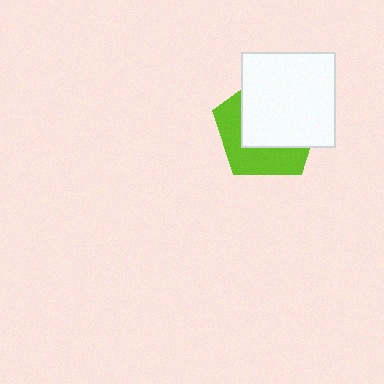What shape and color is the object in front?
The object in front is a white rectangle.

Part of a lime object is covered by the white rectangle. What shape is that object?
It is a pentagon.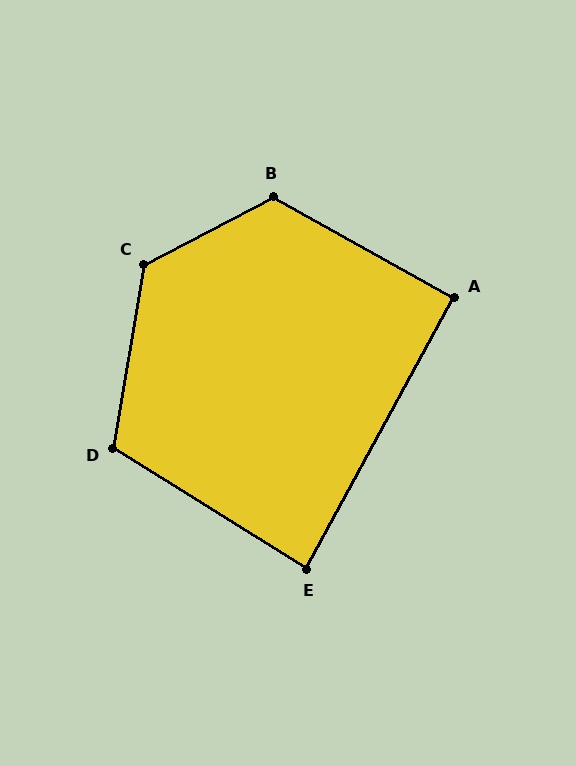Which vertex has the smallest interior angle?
E, at approximately 87 degrees.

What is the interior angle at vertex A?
Approximately 91 degrees (approximately right).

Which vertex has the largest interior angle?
C, at approximately 127 degrees.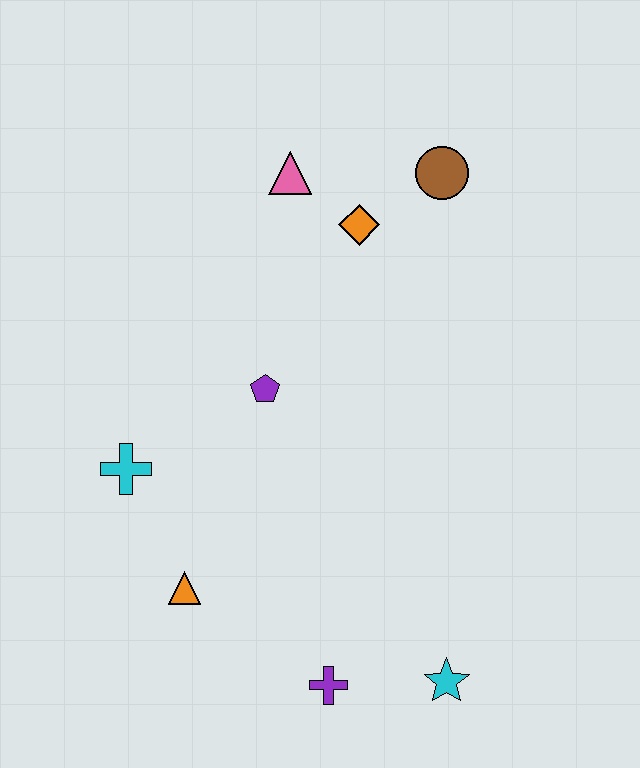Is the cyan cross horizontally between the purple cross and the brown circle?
No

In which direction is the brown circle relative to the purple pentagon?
The brown circle is above the purple pentagon.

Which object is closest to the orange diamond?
The pink triangle is closest to the orange diamond.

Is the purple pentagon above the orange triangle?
Yes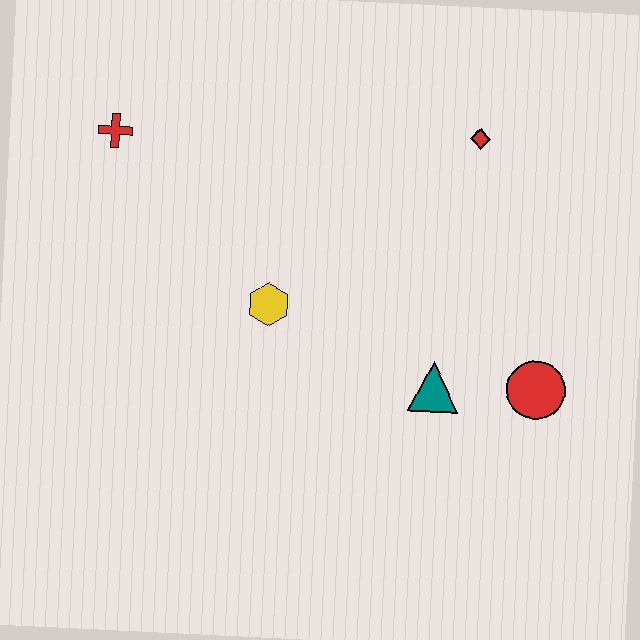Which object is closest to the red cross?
The yellow hexagon is closest to the red cross.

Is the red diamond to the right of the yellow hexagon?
Yes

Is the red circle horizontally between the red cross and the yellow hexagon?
No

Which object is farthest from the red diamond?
The red cross is farthest from the red diamond.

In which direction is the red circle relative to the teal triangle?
The red circle is to the right of the teal triangle.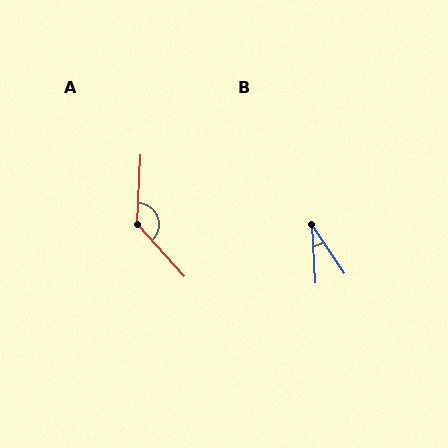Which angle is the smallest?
B, at approximately 30 degrees.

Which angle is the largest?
A, at approximately 135 degrees.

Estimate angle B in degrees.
Approximately 30 degrees.